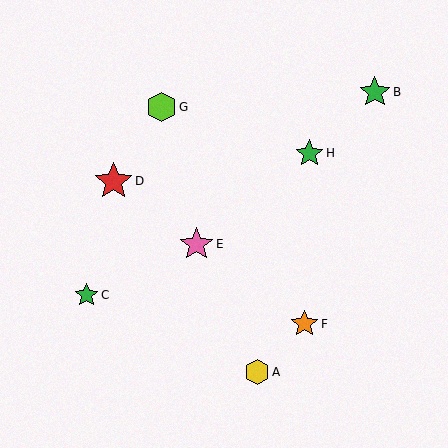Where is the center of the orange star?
The center of the orange star is at (304, 324).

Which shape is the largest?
The red star (labeled D) is the largest.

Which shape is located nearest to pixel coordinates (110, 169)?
The red star (labeled D) at (113, 181) is nearest to that location.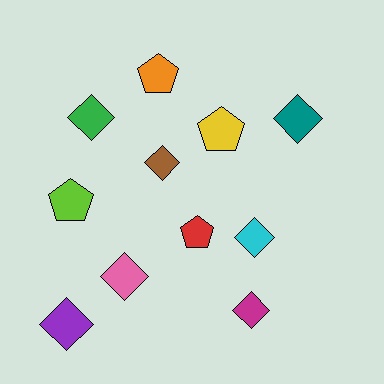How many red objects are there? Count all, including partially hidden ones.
There is 1 red object.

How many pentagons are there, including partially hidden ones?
There are 4 pentagons.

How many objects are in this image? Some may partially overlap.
There are 11 objects.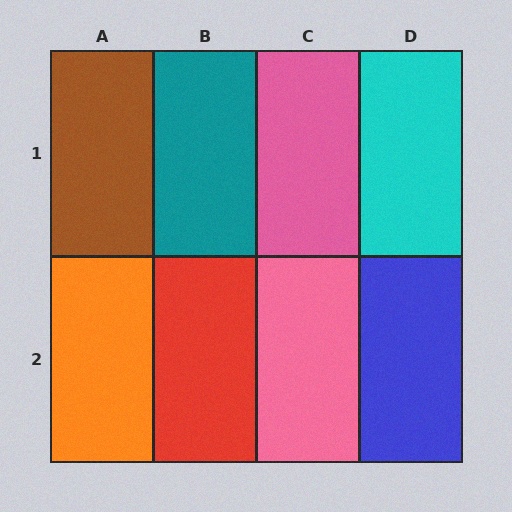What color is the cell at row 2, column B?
Red.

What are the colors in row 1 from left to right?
Brown, teal, pink, cyan.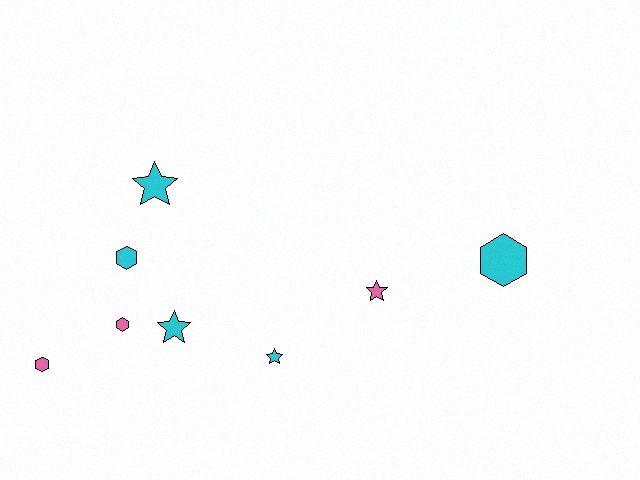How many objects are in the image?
There are 8 objects.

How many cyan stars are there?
There are 3 cyan stars.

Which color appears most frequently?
Cyan, with 5 objects.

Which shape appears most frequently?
Hexagon, with 4 objects.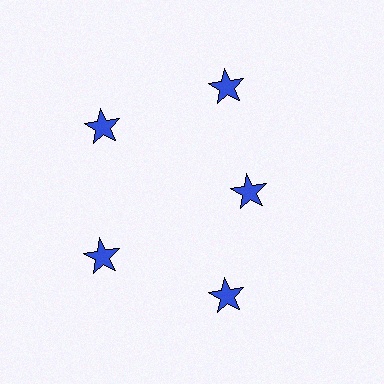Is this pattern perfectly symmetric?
No. The 5 blue stars are arranged in a ring, but one element near the 3 o'clock position is pulled inward toward the center, breaking the 5-fold rotational symmetry.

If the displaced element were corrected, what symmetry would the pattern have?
It would have 5-fold rotational symmetry — the pattern would map onto itself every 72 degrees.